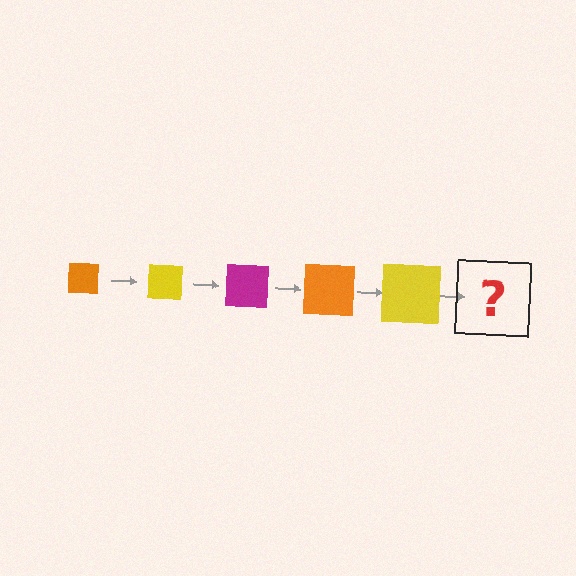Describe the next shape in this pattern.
It should be a magenta square, larger than the previous one.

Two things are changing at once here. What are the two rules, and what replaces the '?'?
The two rules are that the square grows larger each step and the color cycles through orange, yellow, and magenta. The '?' should be a magenta square, larger than the previous one.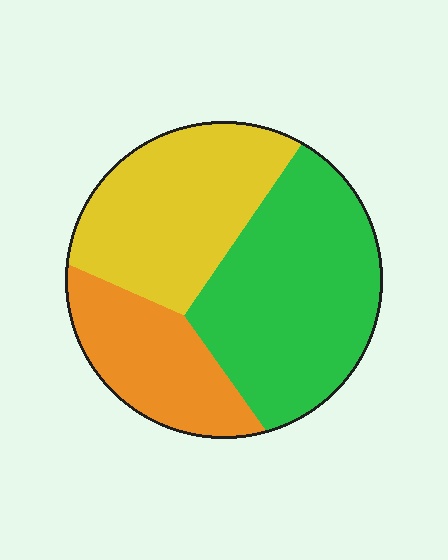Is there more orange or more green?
Green.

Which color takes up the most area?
Green, at roughly 45%.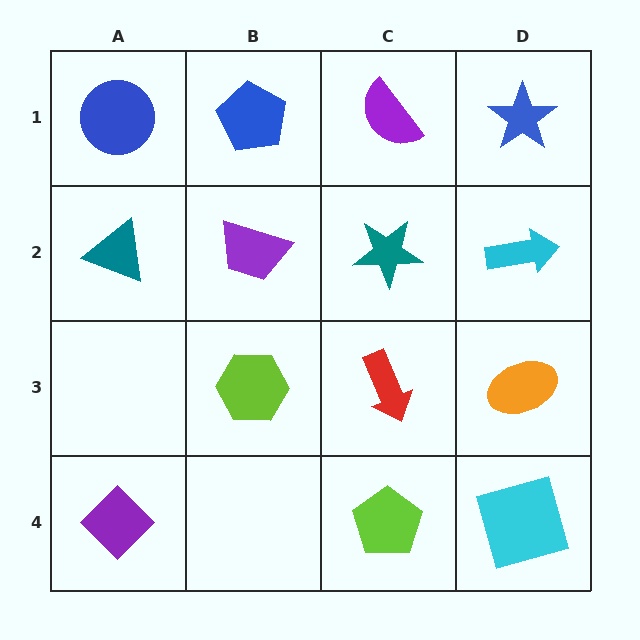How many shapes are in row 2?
4 shapes.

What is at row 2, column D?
A cyan arrow.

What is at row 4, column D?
A cyan square.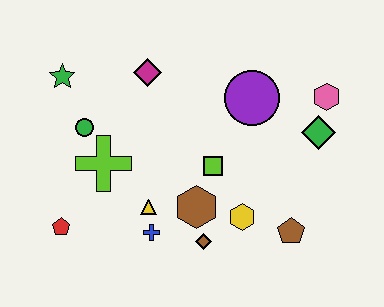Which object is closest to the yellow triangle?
The blue cross is closest to the yellow triangle.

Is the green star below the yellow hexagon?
No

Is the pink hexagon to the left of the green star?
No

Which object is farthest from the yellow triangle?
The pink hexagon is farthest from the yellow triangle.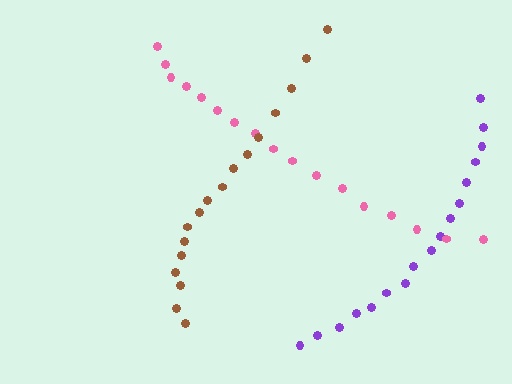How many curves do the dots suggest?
There are 3 distinct paths.